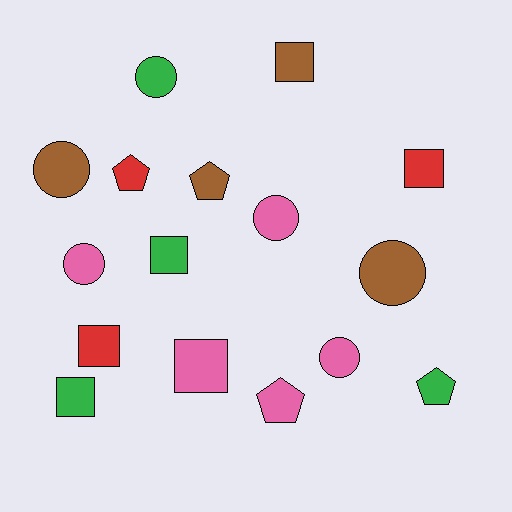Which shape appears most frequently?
Square, with 6 objects.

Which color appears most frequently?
Pink, with 5 objects.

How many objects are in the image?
There are 16 objects.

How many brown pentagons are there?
There is 1 brown pentagon.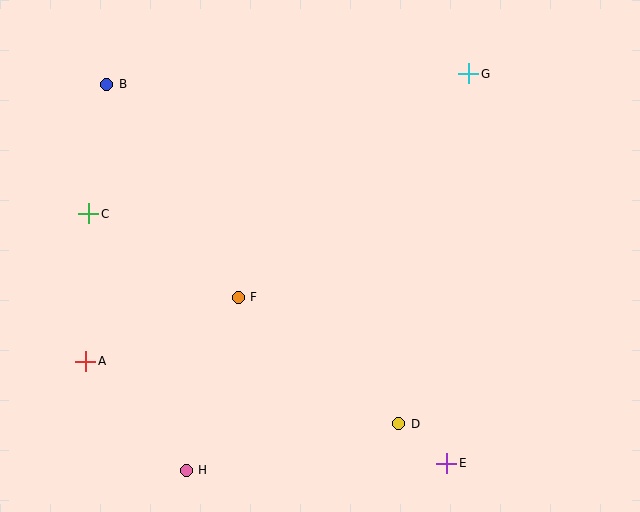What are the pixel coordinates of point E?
Point E is at (447, 463).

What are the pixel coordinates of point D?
Point D is at (399, 424).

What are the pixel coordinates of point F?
Point F is at (238, 297).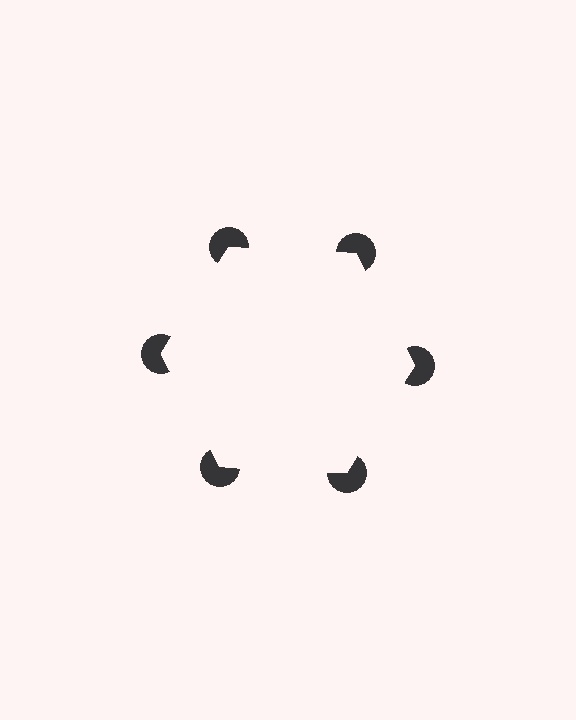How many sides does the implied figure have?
6 sides.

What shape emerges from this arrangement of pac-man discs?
An illusory hexagon — its edges are inferred from the aligned wedge cuts in the pac-man discs, not physically drawn.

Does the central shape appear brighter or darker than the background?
It typically appears slightly brighter than the background, even though no actual brightness change is drawn.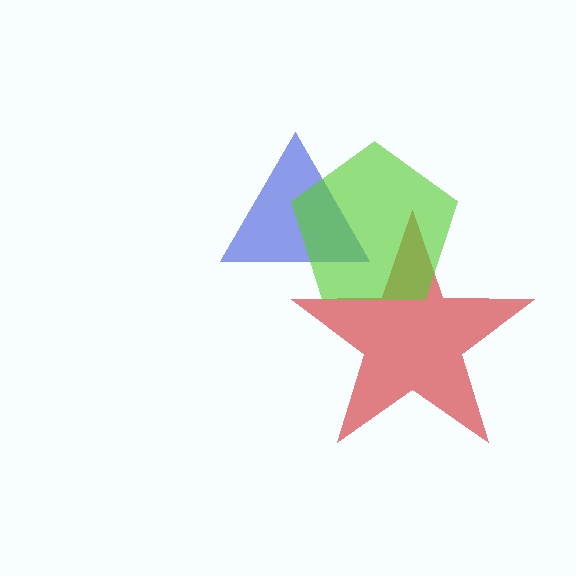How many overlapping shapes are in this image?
There are 3 overlapping shapes in the image.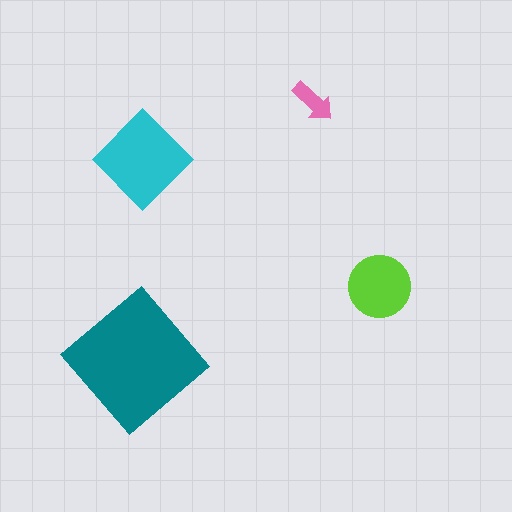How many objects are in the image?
There are 4 objects in the image.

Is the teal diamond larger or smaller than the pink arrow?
Larger.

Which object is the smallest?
The pink arrow.